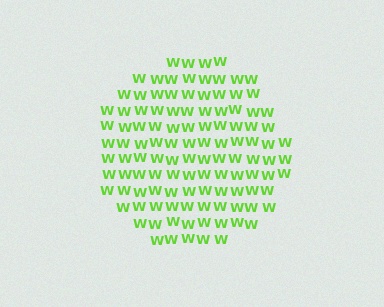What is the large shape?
The large shape is a circle.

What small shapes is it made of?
It is made of small letter W's.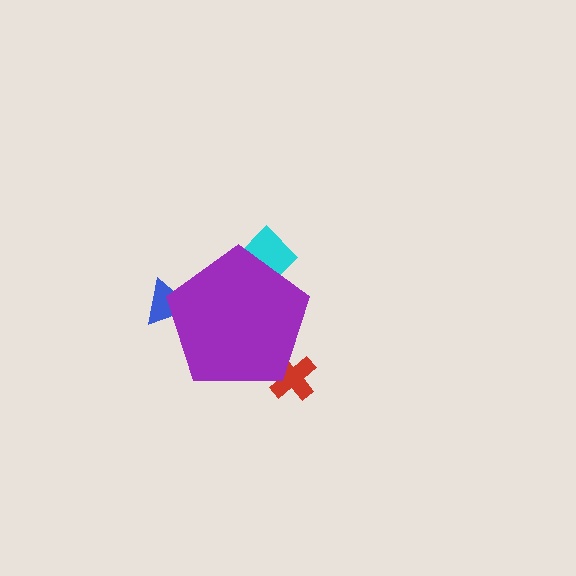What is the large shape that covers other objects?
A purple pentagon.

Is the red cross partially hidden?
Yes, the red cross is partially hidden behind the purple pentagon.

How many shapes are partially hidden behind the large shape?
3 shapes are partially hidden.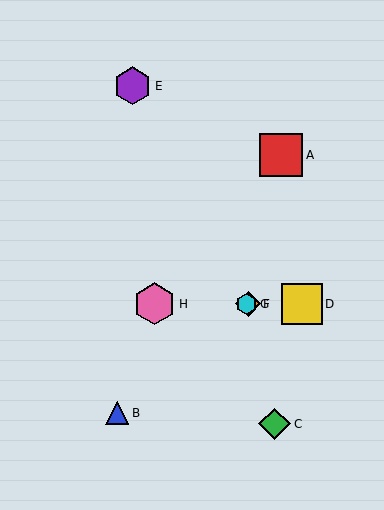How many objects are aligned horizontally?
4 objects (D, F, G, H) are aligned horizontally.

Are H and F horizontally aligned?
Yes, both are at y≈304.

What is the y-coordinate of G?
Object G is at y≈304.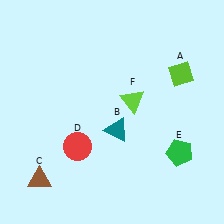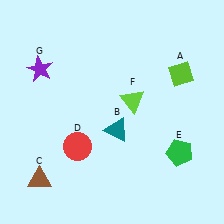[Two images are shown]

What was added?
A purple star (G) was added in Image 2.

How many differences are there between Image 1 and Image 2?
There is 1 difference between the two images.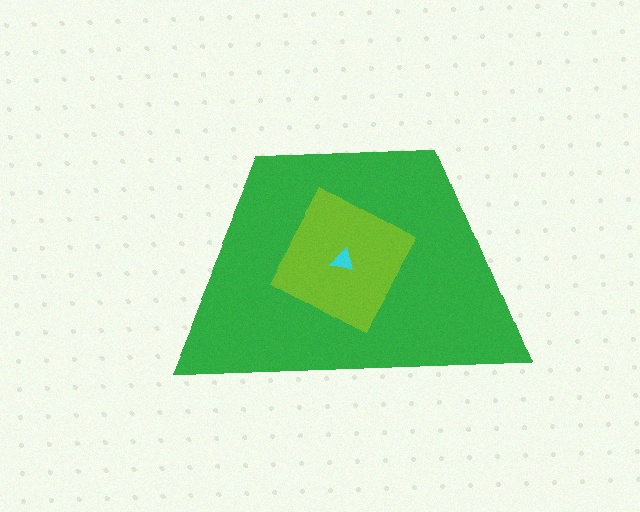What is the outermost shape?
The green trapezoid.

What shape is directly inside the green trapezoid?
The lime square.